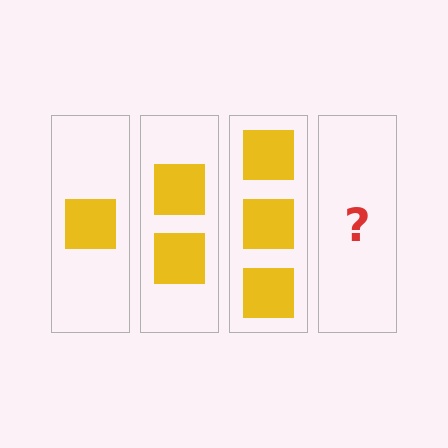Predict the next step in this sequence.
The next step is 4 squares.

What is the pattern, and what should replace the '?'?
The pattern is that each step adds one more square. The '?' should be 4 squares.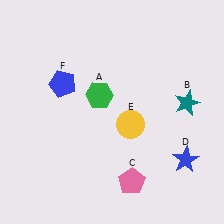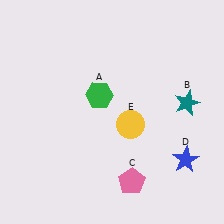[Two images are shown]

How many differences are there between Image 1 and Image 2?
There is 1 difference between the two images.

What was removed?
The blue pentagon (F) was removed in Image 2.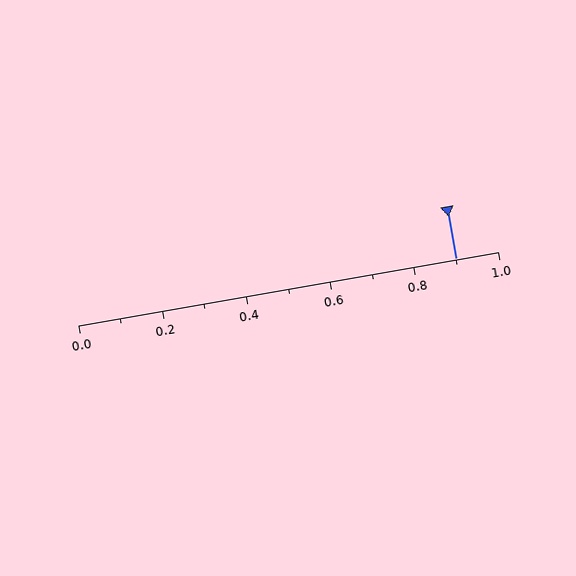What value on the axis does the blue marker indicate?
The marker indicates approximately 0.9.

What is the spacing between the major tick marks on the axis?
The major ticks are spaced 0.2 apart.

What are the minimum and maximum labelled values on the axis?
The axis runs from 0.0 to 1.0.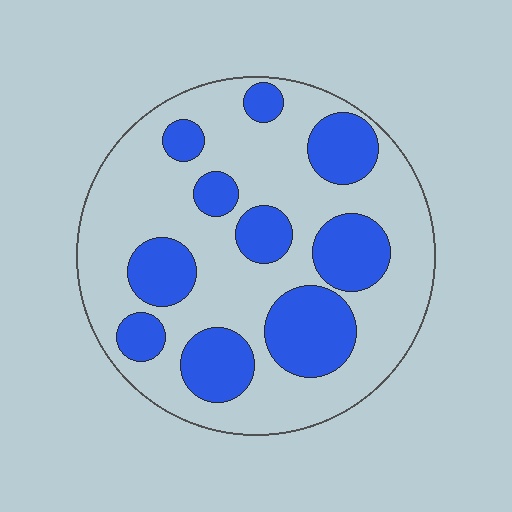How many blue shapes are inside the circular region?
10.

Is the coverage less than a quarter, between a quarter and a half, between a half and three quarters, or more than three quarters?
Between a quarter and a half.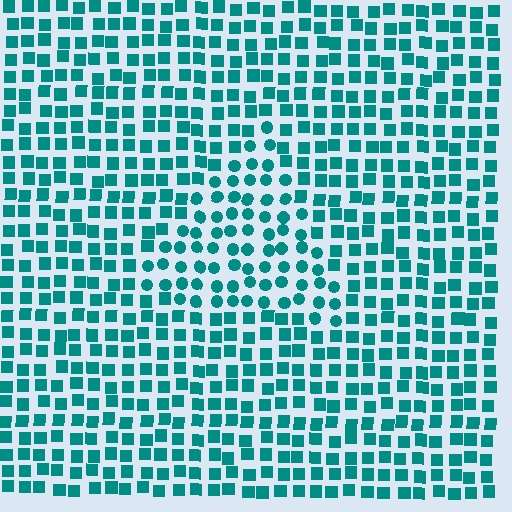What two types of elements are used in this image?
The image uses circles inside the triangle region and squares outside it.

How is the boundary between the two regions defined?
The boundary is defined by a change in element shape: circles inside vs. squares outside. All elements share the same color and spacing.